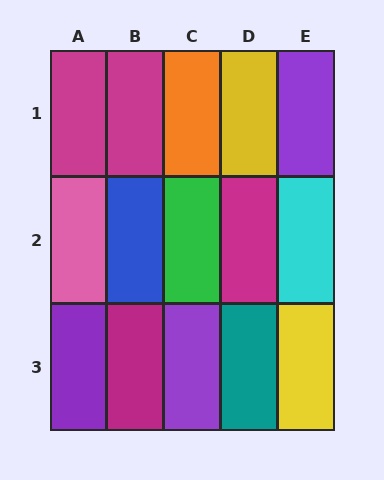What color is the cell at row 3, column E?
Yellow.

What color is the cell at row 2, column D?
Magenta.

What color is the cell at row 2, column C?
Green.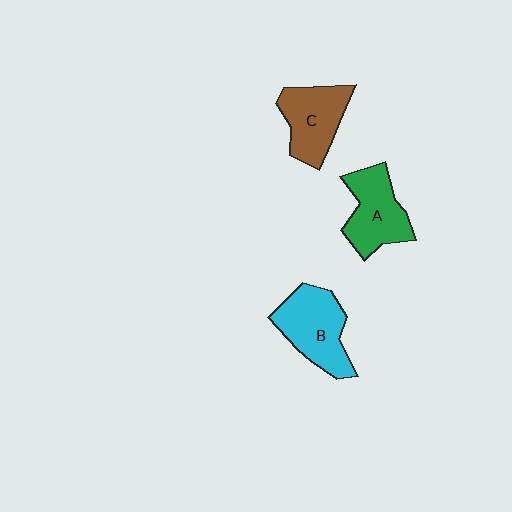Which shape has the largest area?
Shape B (cyan).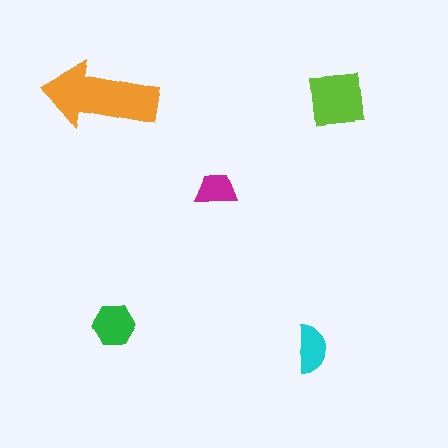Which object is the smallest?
The magenta trapezoid.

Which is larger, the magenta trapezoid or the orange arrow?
The orange arrow.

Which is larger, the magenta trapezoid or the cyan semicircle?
The cyan semicircle.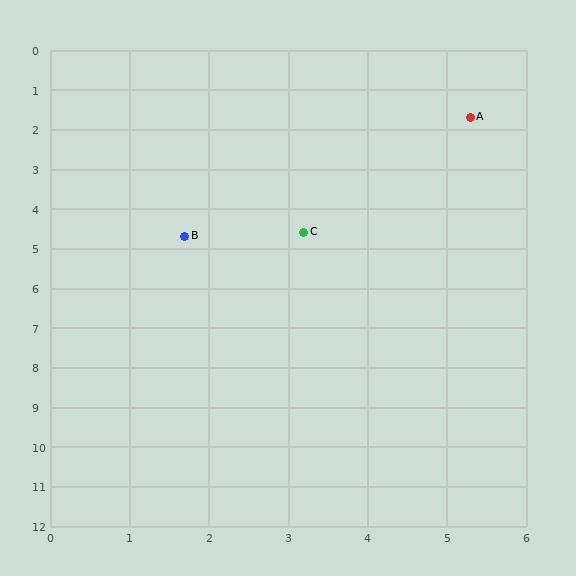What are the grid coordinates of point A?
Point A is at approximately (5.3, 1.7).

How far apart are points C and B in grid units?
Points C and B are about 1.5 grid units apart.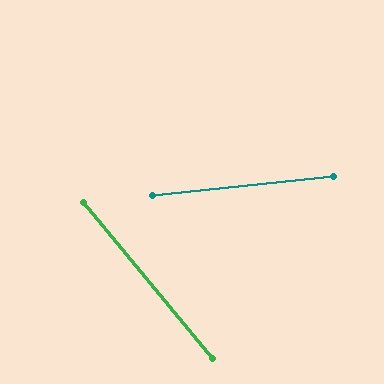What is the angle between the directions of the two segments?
Approximately 57 degrees.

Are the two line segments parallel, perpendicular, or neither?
Neither parallel nor perpendicular — they differ by about 57°.